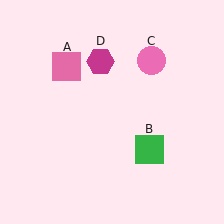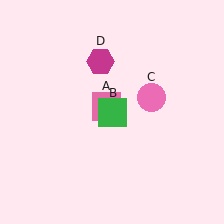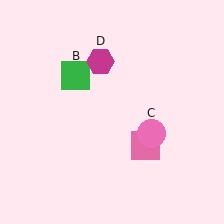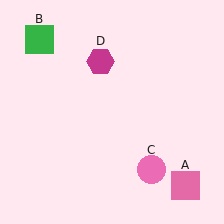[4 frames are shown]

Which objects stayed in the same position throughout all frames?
Magenta hexagon (object D) remained stationary.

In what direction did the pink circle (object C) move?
The pink circle (object C) moved down.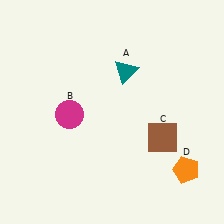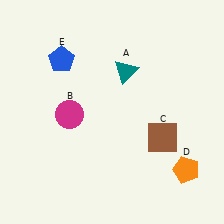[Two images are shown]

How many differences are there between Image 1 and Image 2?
There is 1 difference between the two images.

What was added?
A blue pentagon (E) was added in Image 2.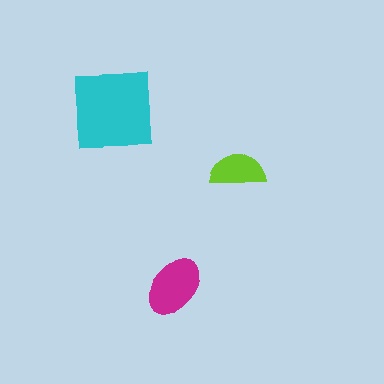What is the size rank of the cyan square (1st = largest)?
1st.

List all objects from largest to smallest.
The cyan square, the magenta ellipse, the lime semicircle.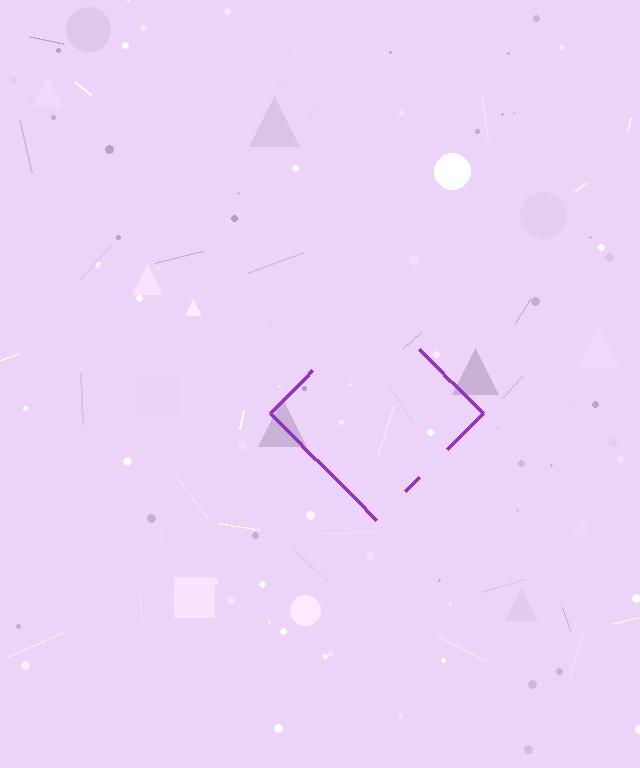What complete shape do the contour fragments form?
The contour fragments form a diamond.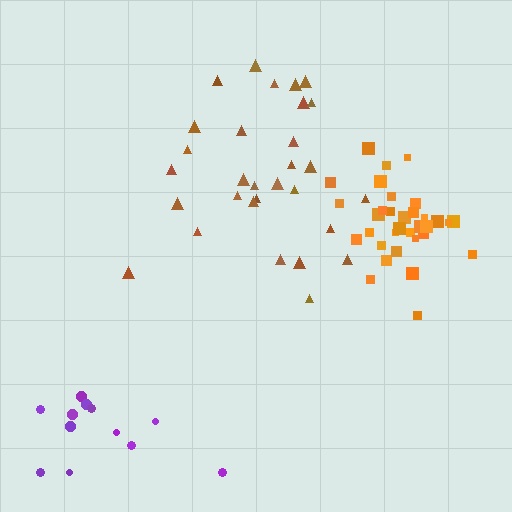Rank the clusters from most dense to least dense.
orange, brown, purple.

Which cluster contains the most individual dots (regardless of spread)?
Orange (33).